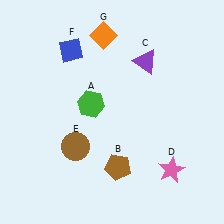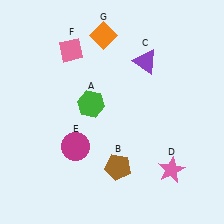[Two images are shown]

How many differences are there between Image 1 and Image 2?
There are 2 differences between the two images.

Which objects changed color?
E changed from brown to magenta. F changed from blue to pink.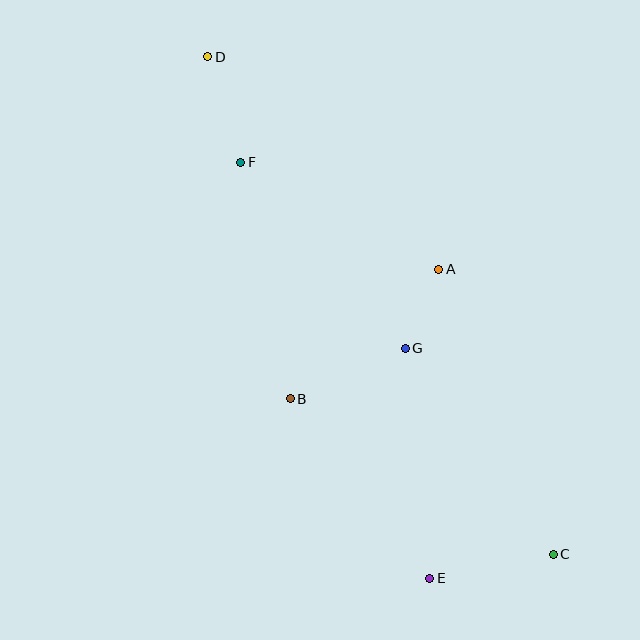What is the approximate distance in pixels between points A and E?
The distance between A and E is approximately 309 pixels.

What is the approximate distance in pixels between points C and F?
The distance between C and F is approximately 501 pixels.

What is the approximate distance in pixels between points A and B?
The distance between A and B is approximately 197 pixels.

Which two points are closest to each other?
Points A and G are closest to each other.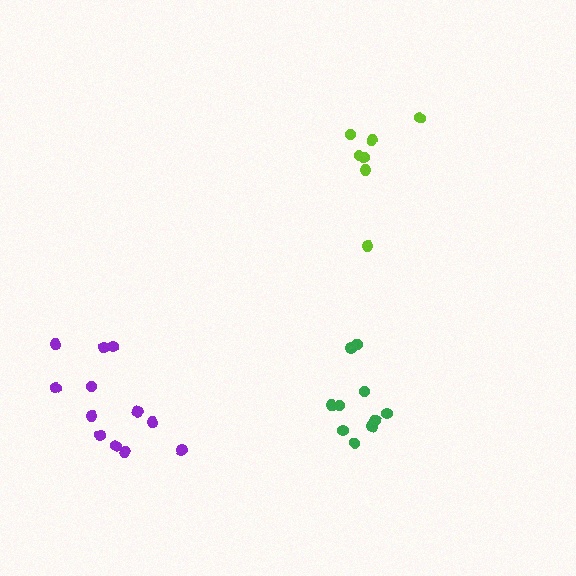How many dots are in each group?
Group 1: 7 dots, Group 2: 10 dots, Group 3: 12 dots (29 total).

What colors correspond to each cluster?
The clusters are colored: lime, green, purple.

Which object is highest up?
The lime cluster is topmost.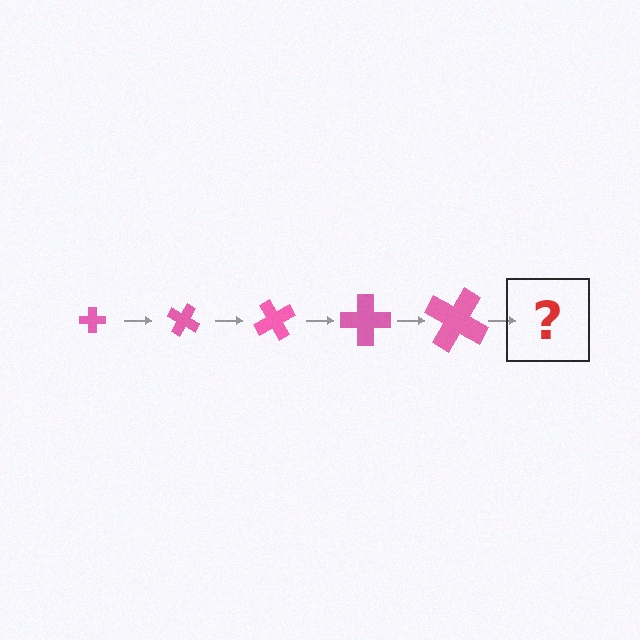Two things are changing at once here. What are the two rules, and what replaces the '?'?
The two rules are that the cross grows larger each step and it rotates 30 degrees each step. The '?' should be a cross, larger than the previous one and rotated 150 degrees from the start.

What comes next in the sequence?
The next element should be a cross, larger than the previous one and rotated 150 degrees from the start.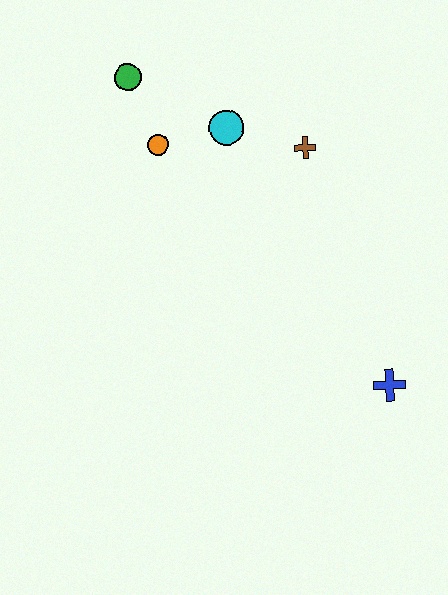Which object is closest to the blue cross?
The brown cross is closest to the blue cross.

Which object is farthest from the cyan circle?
The blue cross is farthest from the cyan circle.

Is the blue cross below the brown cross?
Yes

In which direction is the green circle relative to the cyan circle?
The green circle is to the left of the cyan circle.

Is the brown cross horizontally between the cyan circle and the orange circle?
No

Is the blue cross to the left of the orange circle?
No